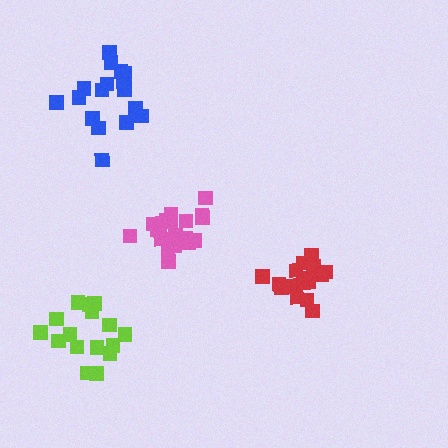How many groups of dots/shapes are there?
There are 4 groups.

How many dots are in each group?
Group 1: 16 dots, Group 2: 18 dots, Group 3: 20 dots, Group 4: 21 dots (75 total).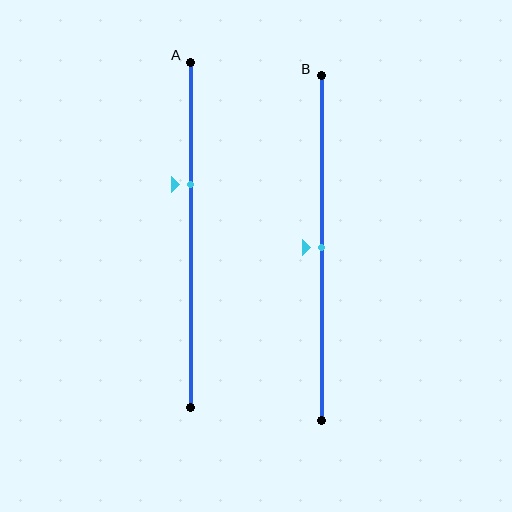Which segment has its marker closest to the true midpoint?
Segment B has its marker closest to the true midpoint.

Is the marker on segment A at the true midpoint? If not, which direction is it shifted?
No, the marker on segment A is shifted upward by about 15% of the segment length.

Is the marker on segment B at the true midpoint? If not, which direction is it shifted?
Yes, the marker on segment B is at the true midpoint.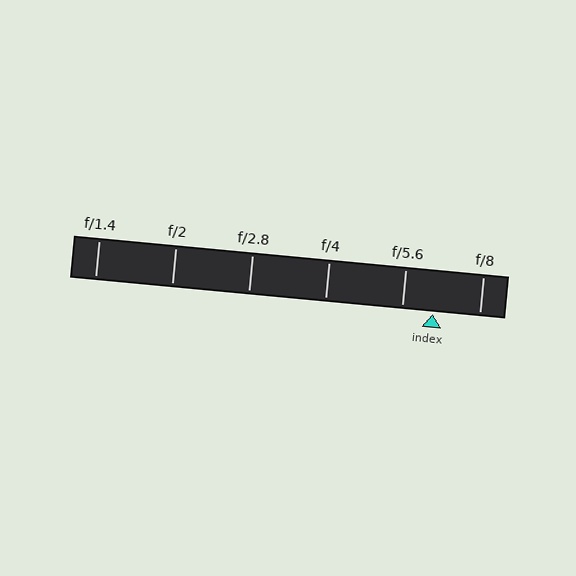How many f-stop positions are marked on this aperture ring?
There are 6 f-stop positions marked.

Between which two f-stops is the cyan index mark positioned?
The index mark is between f/5.6 and f/8.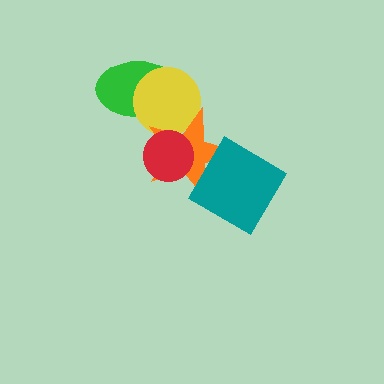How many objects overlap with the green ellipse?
1 object overlaps with the green ellipse.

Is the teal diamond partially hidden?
No, no other shape covers it.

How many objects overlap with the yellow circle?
2 objects overlap with the yellow circle.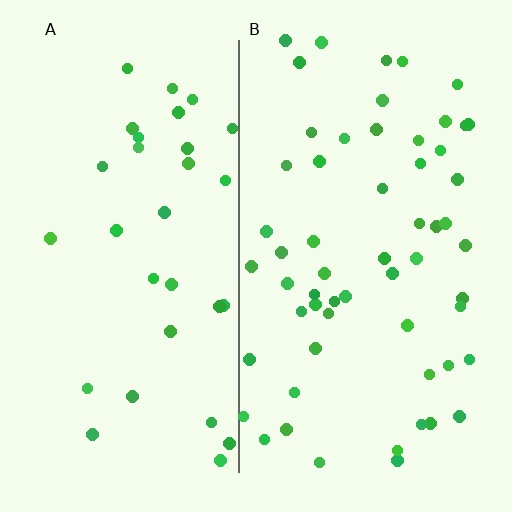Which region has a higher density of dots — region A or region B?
B (the right).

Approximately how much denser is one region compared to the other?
Approximately 1.9× — region B over region A.